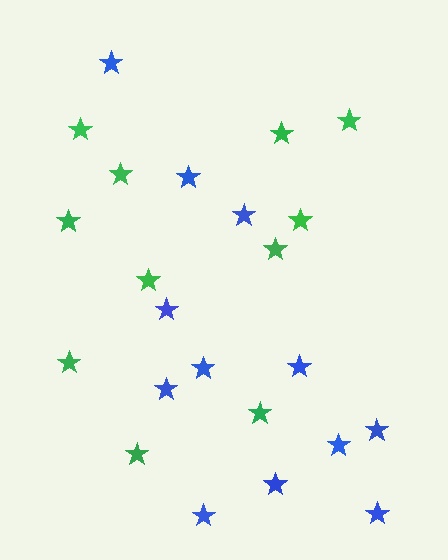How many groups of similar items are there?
There are 2 groups: one group of green stars (11) and one group of blue stars (12).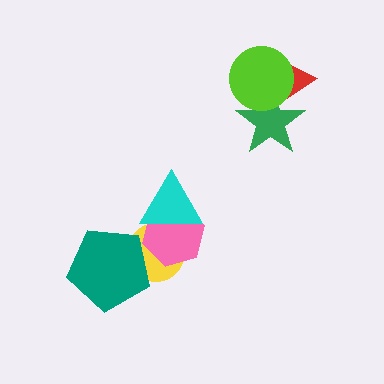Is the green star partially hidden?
Yes, it is partially covered by another shape.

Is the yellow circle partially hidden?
Yes, it is partially covered by another shape.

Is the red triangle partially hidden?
Yes, it is partially covered by another shape.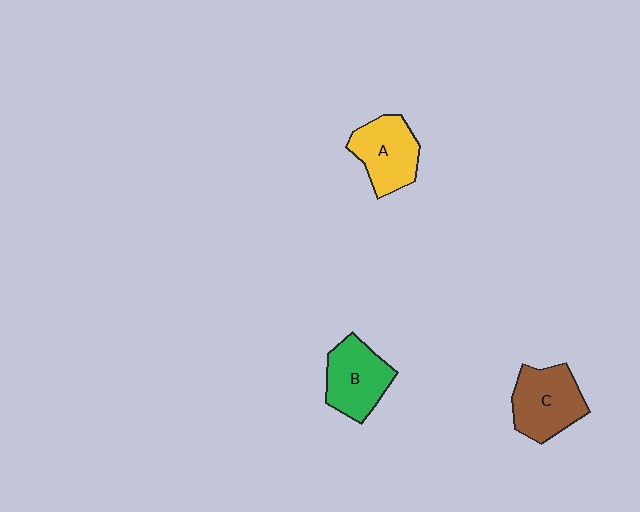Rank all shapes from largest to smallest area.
From largest to smallest: C (brown), B (green), A (yellow).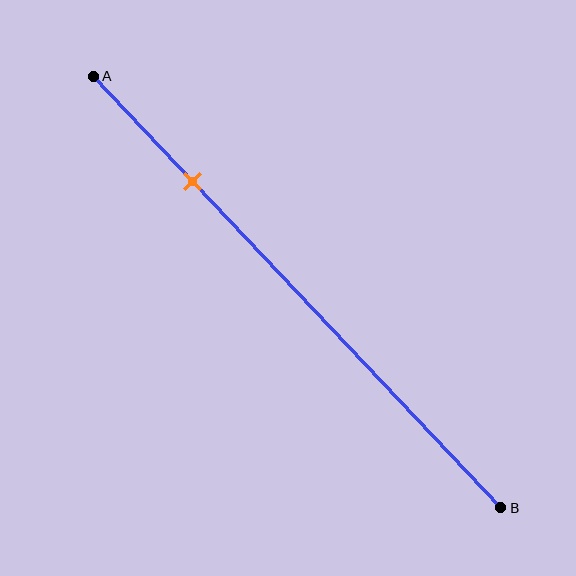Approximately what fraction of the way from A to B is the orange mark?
The orange mark is approximately 25% of the way from A to B.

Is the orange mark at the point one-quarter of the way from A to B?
Yes, the mark is approximately at the one-quarter point.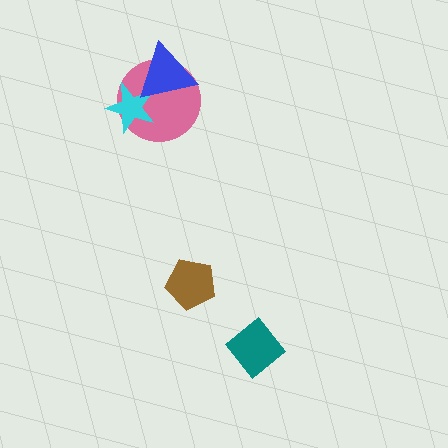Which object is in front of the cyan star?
The blue triangle is in front of the cyan star.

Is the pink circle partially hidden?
Yes, it is partially covered by another shape.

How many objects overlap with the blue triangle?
2 objects overlap with the blue triangle.